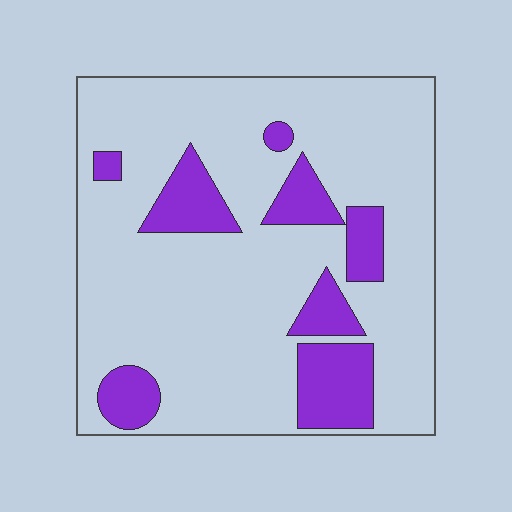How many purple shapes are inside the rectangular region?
8.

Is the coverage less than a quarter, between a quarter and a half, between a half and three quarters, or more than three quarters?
Less than a quarter.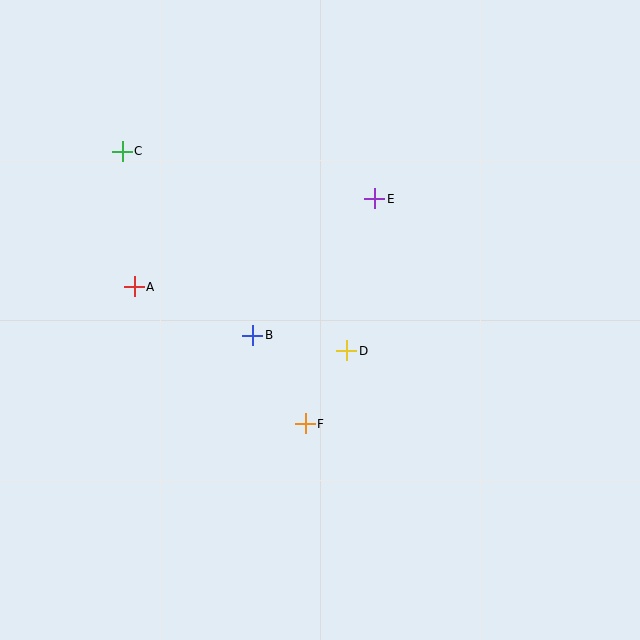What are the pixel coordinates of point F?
Point F is at (305, 424).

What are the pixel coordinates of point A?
Point A is at (134, 287).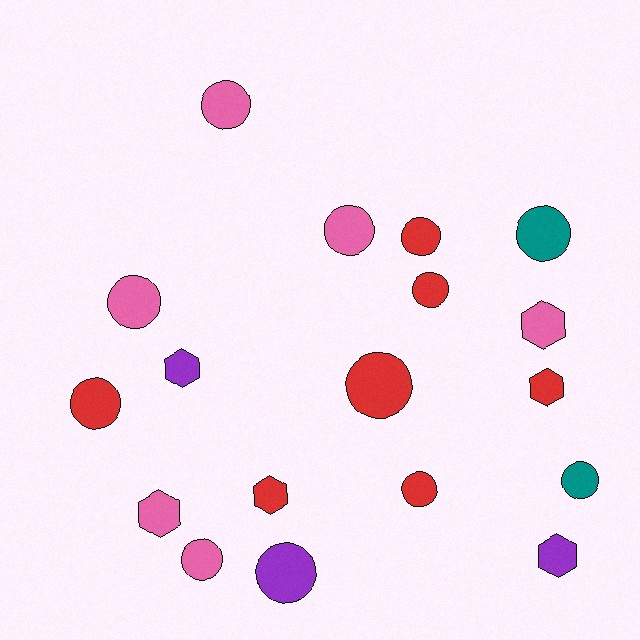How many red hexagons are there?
There are 2 red hexagons.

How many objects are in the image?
There are 18 objects.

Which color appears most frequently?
Red, with 7 objects.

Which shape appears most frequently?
Circle, with 12 objects.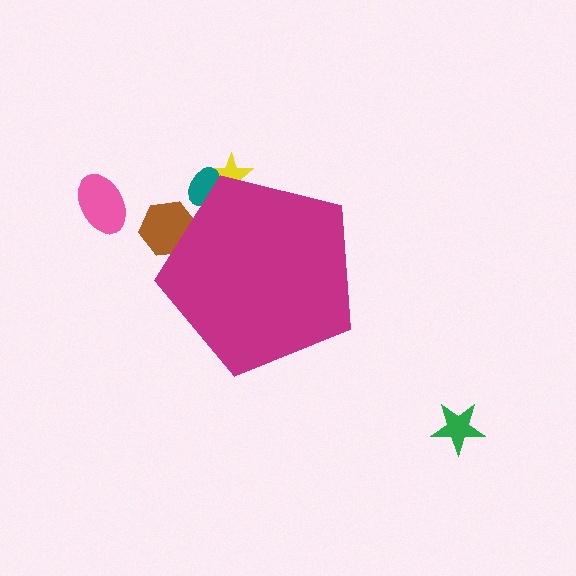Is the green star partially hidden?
No, the green star is fully visible.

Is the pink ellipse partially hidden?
No, the pink ellipse is fully visible.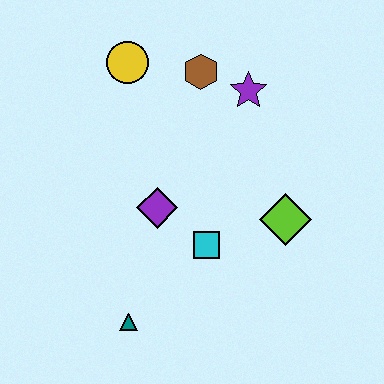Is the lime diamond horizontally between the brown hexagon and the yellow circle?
No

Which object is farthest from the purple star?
The teal triangle is farthest from the purple star.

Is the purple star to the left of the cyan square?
No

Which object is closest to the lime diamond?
The cyan square is closest to the lime diamond.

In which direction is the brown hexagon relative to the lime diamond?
The brown hexagon is above the lime diamond.